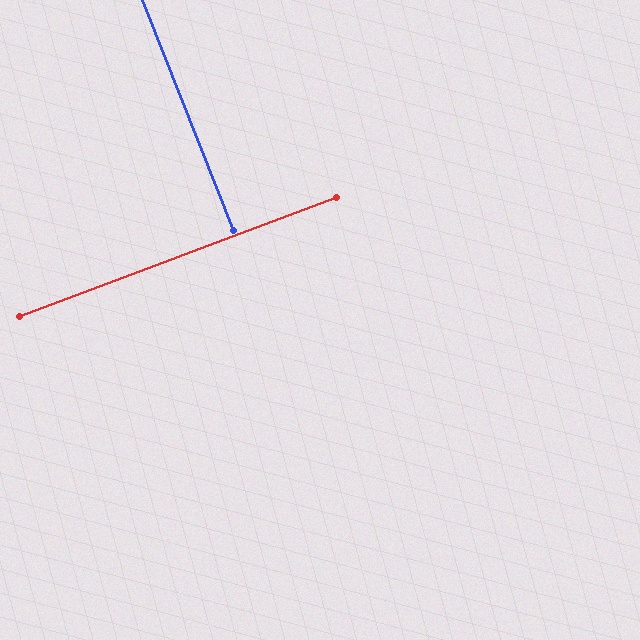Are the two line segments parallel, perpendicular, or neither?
Perpendicular — they meet at approximately 89°.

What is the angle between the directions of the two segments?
Approximately 89 degrees.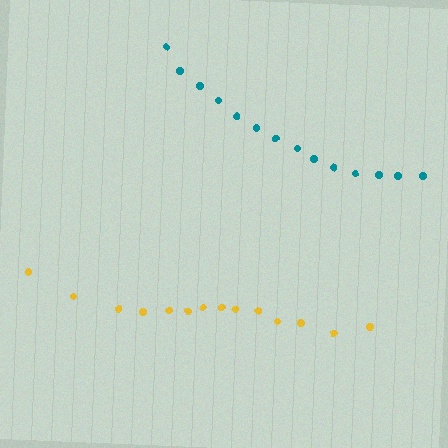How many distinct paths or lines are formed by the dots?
There are 2 distinct paths.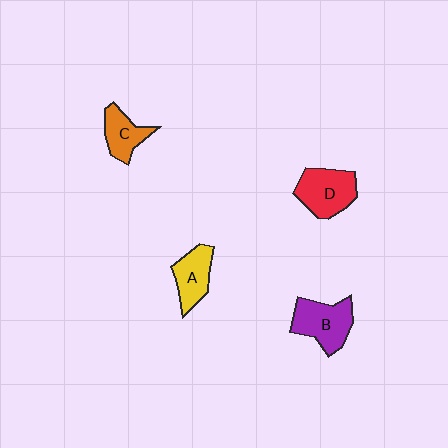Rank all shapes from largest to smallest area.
From largest to smallest: D (red), B (purple), A (yellow), C (orange).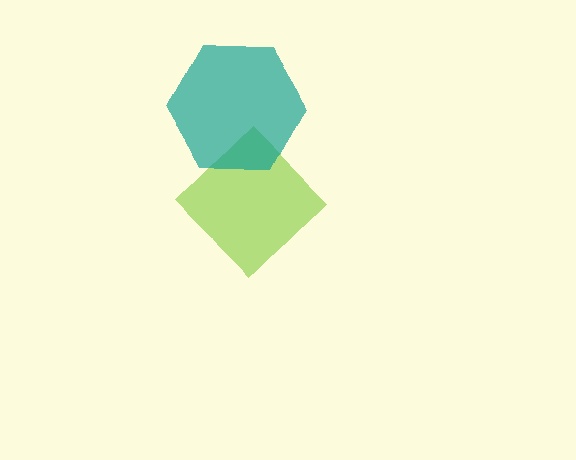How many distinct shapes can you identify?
There are 2 distinct shapes: a lime diamond, a teal hexagon.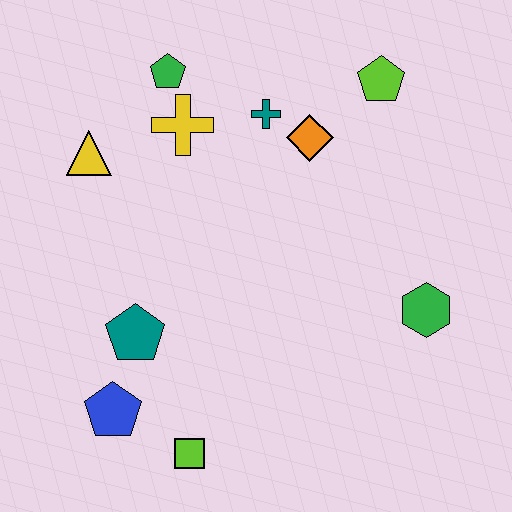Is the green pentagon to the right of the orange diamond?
No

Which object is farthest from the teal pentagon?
The lime pentagon is farthest from the teal pentagon.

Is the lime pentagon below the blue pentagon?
No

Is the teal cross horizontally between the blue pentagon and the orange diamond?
Yes